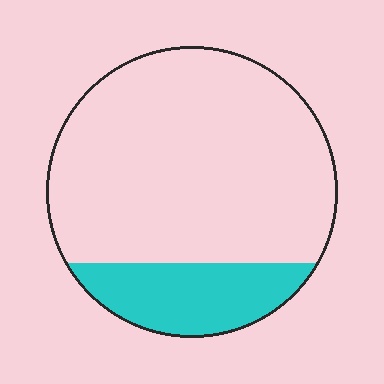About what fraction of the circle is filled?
About one fifth (1/5).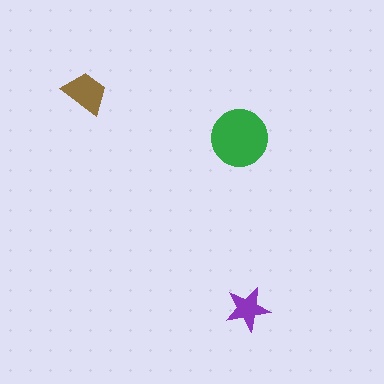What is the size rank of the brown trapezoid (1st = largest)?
2nd.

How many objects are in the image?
There are 3 objects in the image.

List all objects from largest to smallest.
The green circle, the brown trapezoid, the purple star.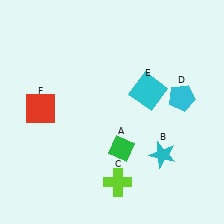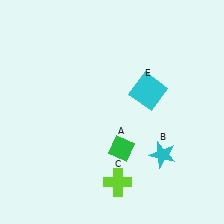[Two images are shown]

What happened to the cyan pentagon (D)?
The cyan pentagon (D) was removed in Image 2. It was in the top-right area of Image 1.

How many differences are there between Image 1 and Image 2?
There are 2 differences between the two images.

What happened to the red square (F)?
The red square (F) was removed in Image 2. It was in the top-left area of Image 1.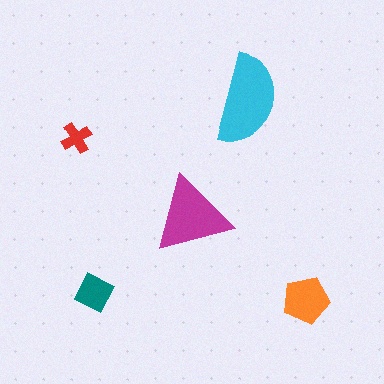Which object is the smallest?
The red cross.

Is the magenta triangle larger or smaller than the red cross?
Larger.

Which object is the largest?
The cyan semicircle.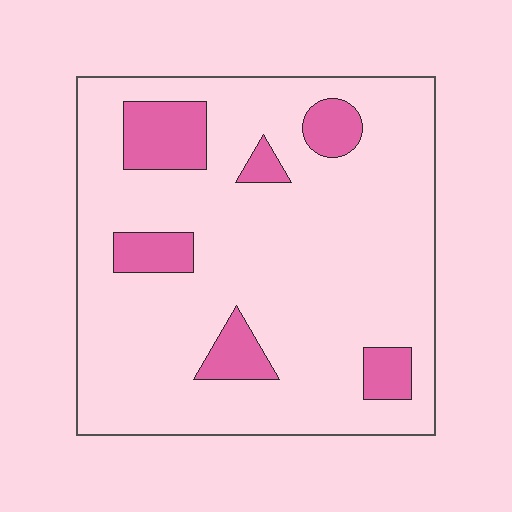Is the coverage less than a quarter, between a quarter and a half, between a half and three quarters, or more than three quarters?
Less than a quarter.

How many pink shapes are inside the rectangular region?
6.